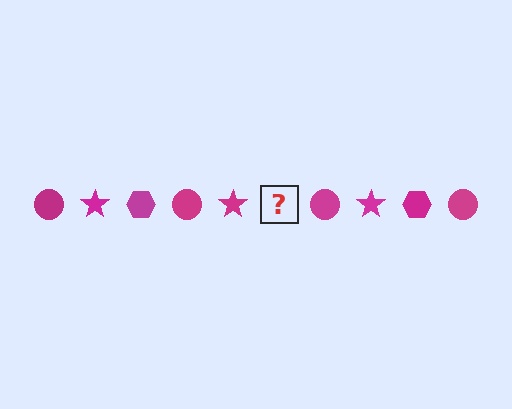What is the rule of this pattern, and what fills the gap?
The rule is that the pattern cycles through circle, star, hexagon shapes in magenta. The gap should be filled with a magenta hexagon.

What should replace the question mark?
The question mark should be replaced with a magenta hexagon.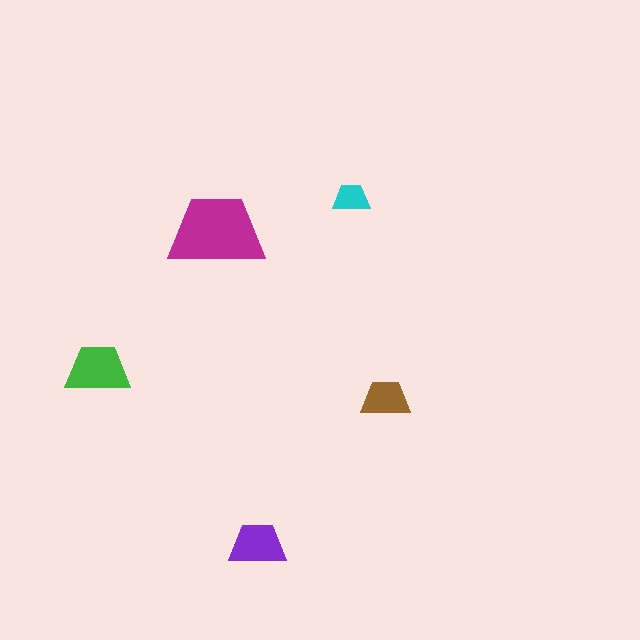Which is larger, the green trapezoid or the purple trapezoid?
The green one.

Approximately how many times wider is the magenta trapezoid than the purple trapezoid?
About 1.5 times wider.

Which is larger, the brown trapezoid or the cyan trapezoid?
The brown one.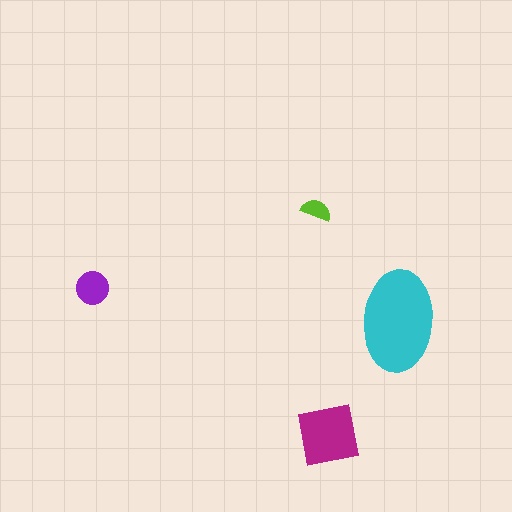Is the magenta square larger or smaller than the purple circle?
Larger.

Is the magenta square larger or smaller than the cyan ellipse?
Smaller.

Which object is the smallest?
The lime semicircle.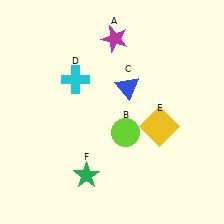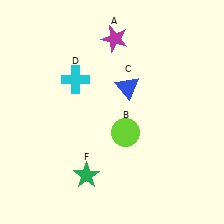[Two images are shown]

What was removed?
The yellow square (E) was removed in Image 2.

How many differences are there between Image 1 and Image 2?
There is 1 difference between the two images.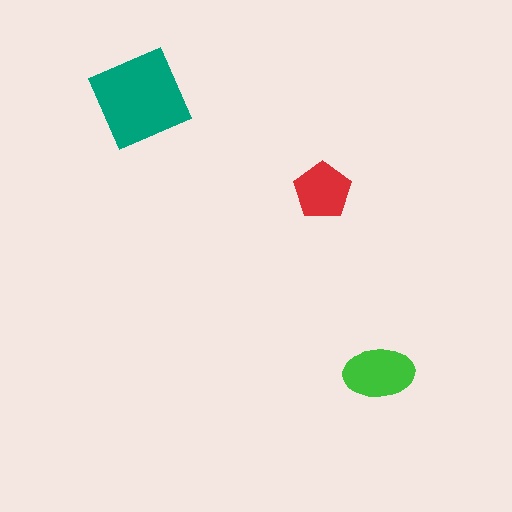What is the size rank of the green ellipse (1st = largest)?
2nd.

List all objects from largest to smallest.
The teal diamond, the green ellipse, the red pentagon.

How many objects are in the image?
There are 3 objects in the image.